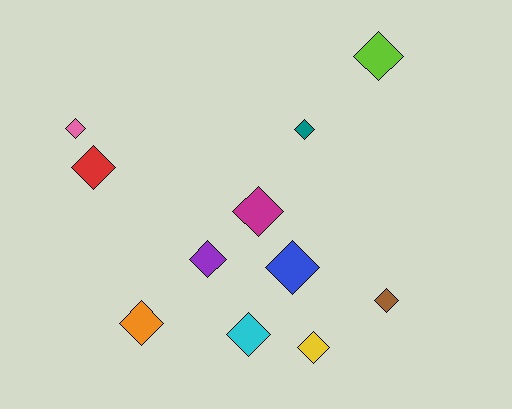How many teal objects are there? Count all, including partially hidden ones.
There is 1 teal object.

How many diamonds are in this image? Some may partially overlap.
There are 11 diamonds.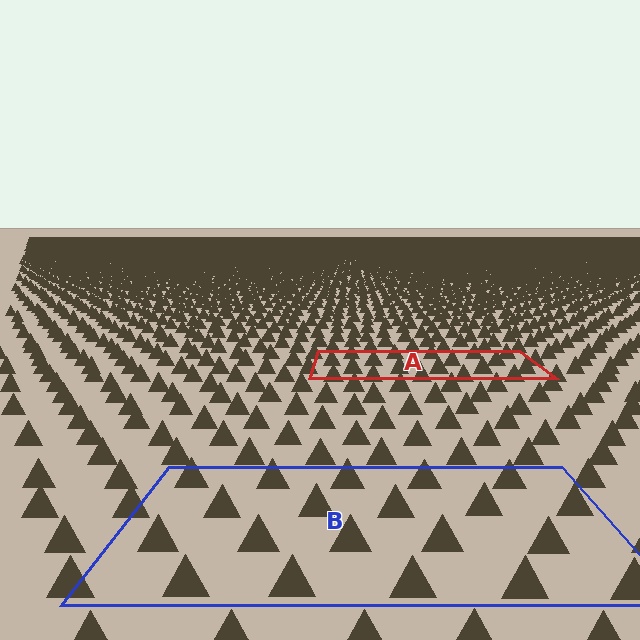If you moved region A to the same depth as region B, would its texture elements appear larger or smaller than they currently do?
They would appear larger. At a closer depth, the same texture elements are projected at a bigger on-screen size.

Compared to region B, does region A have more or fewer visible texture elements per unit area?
Region A has more texture elements per unit area — they are packed more densely because it is farther away.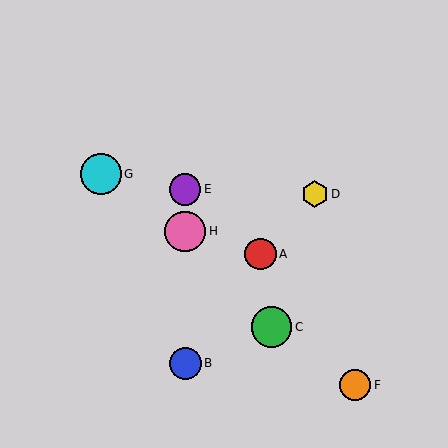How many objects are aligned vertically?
3 objects (B, E, H) are aligned vertically.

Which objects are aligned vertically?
Objects B, E, H are aligned vertically.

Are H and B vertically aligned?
Yes, both are at x≈185.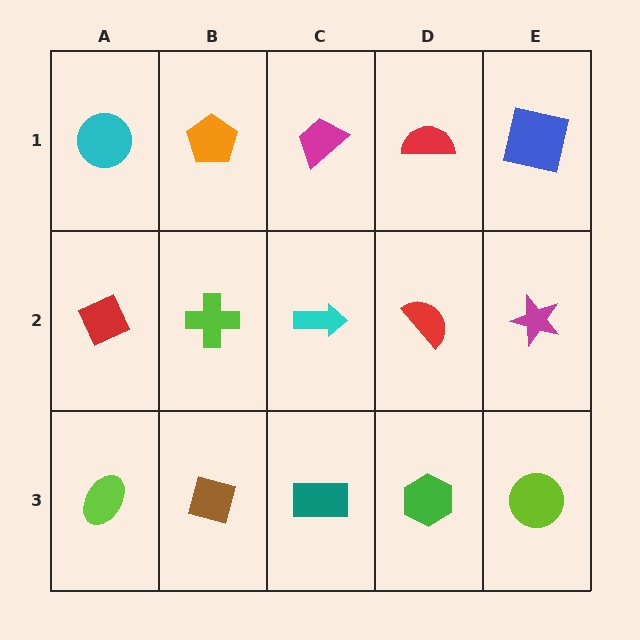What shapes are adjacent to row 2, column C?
A magenta trapezoid (row 1, column C), a teal rectangle (row 3, column C), a lime cross (row 2, column B), a red semicircle (row 2, column D).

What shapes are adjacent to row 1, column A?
A red diamond (row 2, column A), an orange pentagon (row 1, column B).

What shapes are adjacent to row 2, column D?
A red semicircle (row 1, column D), a green hexagon (row 3, column D), a cyan arrow (row 2, column C), a magenta star (row 2, column E).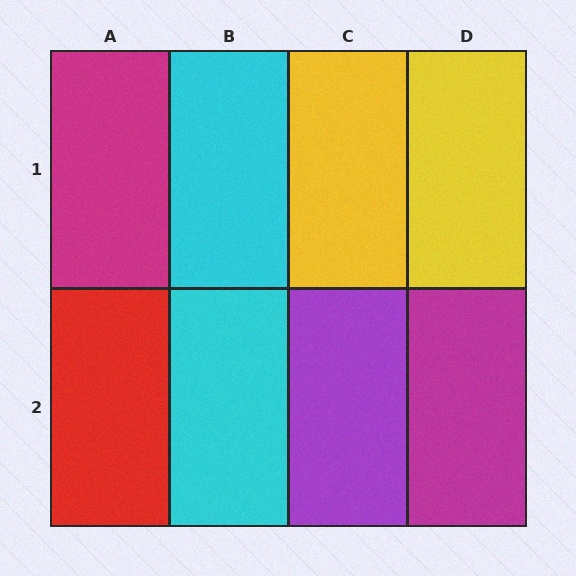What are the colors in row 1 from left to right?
Magenta, cyan, yellow, yellow.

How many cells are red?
1 cell is red.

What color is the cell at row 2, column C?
Purple.